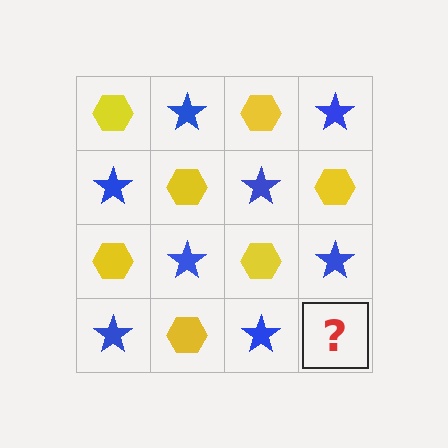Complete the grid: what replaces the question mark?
The question mark should be replaced with a yellow hexagon.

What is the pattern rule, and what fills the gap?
The rule is that it alternates yellow hexagon and blue star in a checkerboard pattern. The gap should be filled with a yellow hexagon.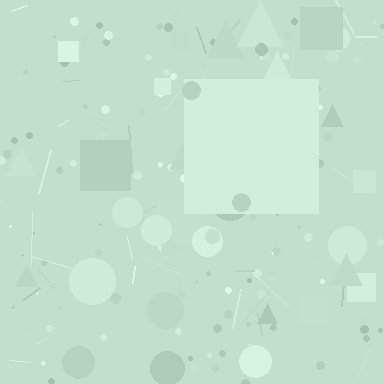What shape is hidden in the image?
A square is hidden in the image.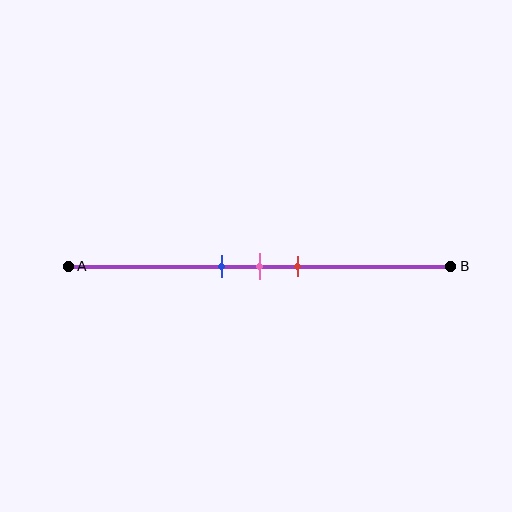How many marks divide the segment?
There are 3 marks dividing the segment.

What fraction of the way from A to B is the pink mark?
The pink mark is approximately 50% (0.5) of the way from A to B.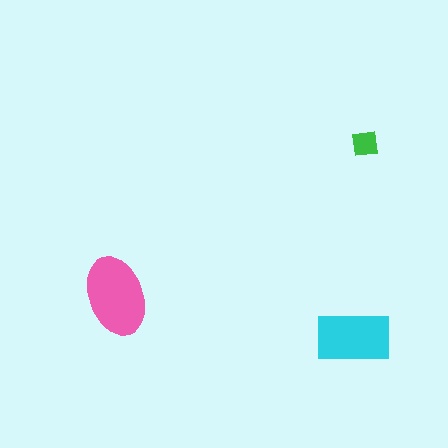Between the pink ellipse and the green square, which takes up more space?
The pink ellipse.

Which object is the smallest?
The green square.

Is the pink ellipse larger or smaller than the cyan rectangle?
Larger.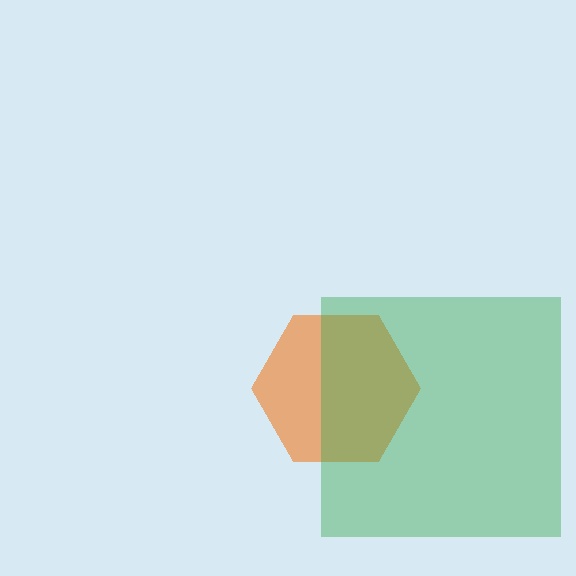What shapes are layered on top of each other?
The layered shapes are: an orange hexagon, a green square.